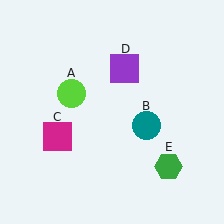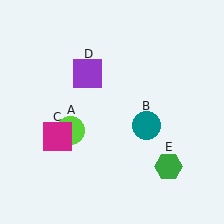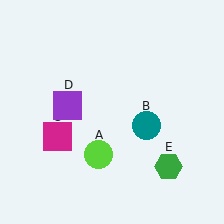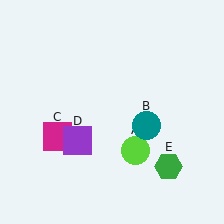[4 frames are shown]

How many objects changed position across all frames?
2 objects changed position: lime circle (object A), purple square (object D).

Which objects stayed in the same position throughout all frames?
Teal circle (object B) and magenta square (object C) and green hexagon (object E) remained stationary.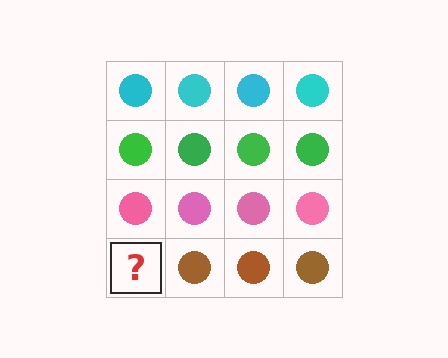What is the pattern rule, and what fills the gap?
The rule is that each row has a consistent color. The gap should be filled with a brown circle.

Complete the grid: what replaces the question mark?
The question mark should be replaced with a brown circle.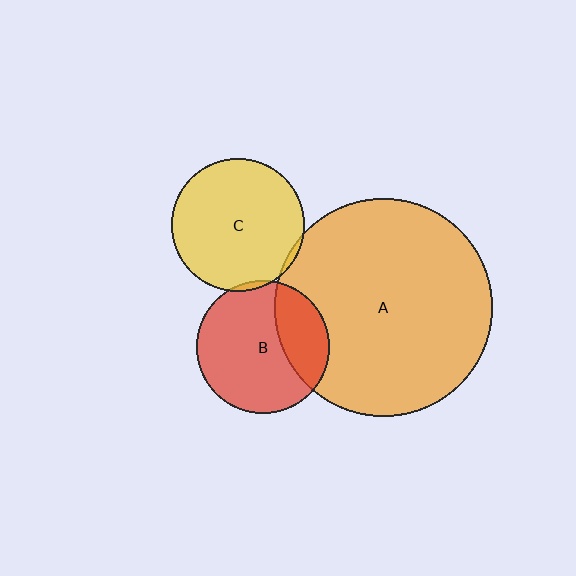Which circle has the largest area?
Circle A (orange).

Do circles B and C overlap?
Yes.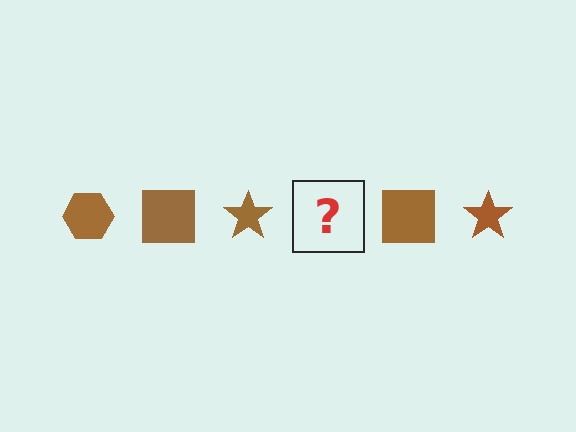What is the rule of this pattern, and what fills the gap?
The rule is that the pattern cycles through hexagon, square, star shapes in brown. The gap should be filled with a brown hexagon.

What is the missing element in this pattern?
The missing element is a brown hexagon.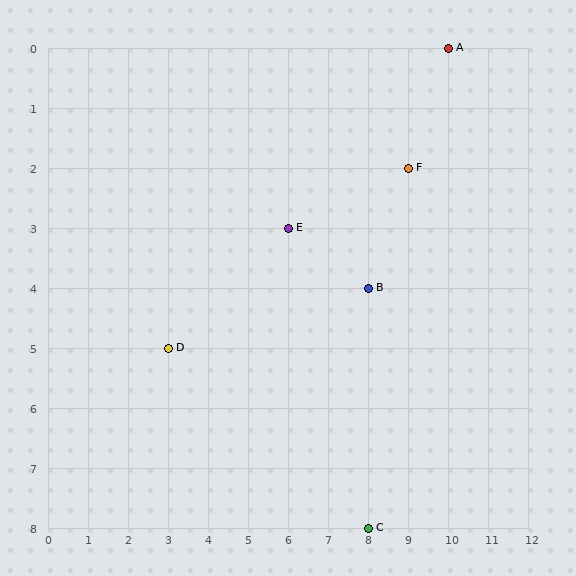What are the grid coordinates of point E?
Point E is at grid coordinates (6, 3).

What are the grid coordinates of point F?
Point F is at grid coordinates (9, 2).